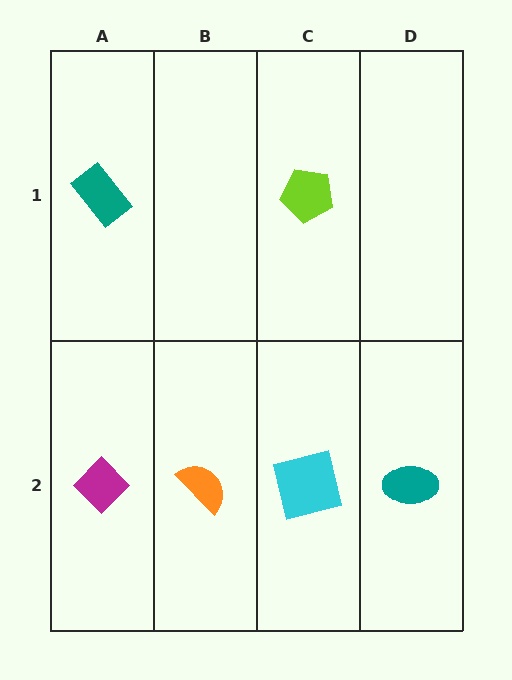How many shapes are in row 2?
4 shapes.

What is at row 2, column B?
An orange semicircle.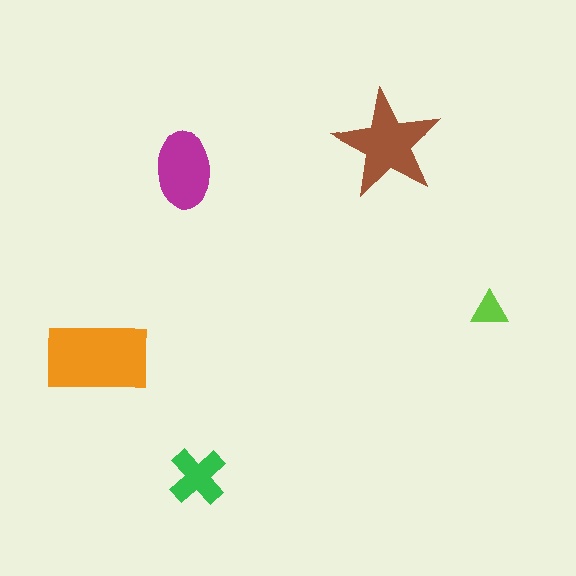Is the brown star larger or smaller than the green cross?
Larger.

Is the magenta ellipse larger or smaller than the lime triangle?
Larger.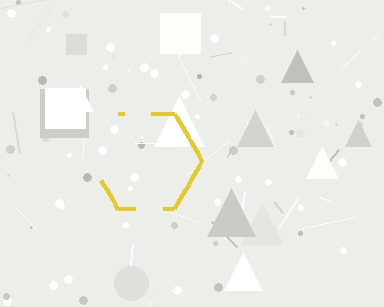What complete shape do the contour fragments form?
The contour fragments form a hexagon.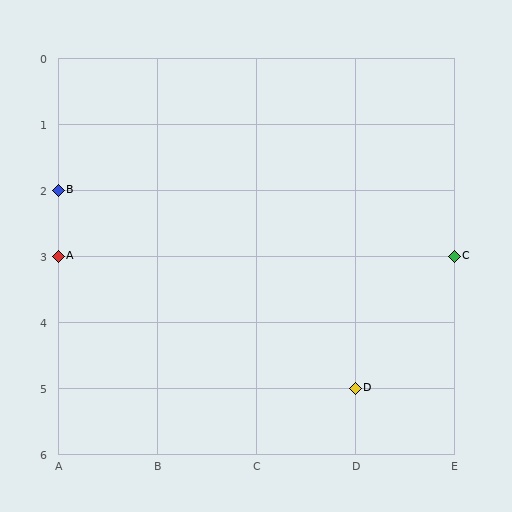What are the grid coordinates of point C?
Point C is at grid coordinates (E, 3).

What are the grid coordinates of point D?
Point D is at grid coordinates (D, 5).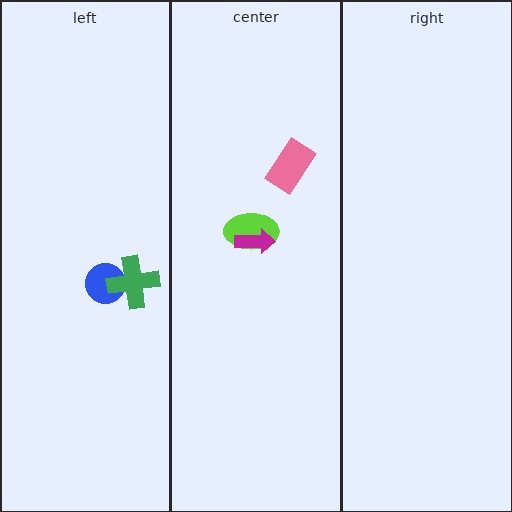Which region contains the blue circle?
The left region.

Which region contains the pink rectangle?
The center region.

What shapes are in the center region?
The lime ellipse, the magenta arrow, the pink rectangle.